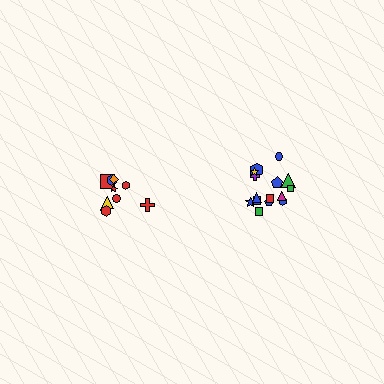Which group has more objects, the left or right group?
The right group.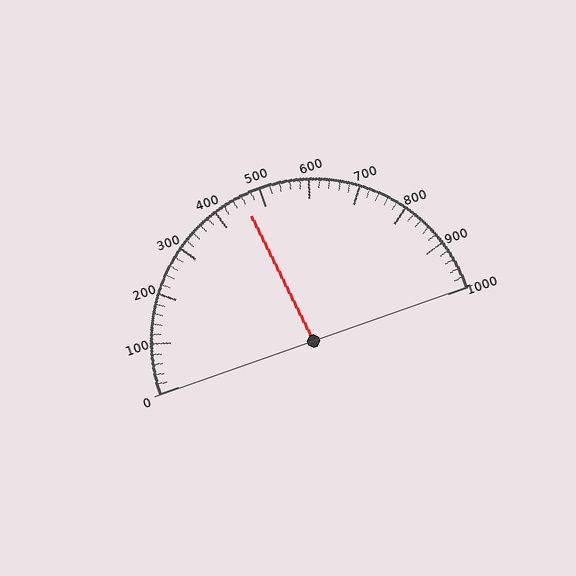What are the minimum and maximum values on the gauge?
The gauge ranges from 0 to 1000.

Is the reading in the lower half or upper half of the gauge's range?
The reading is in the lower half of the range (0 to 1000).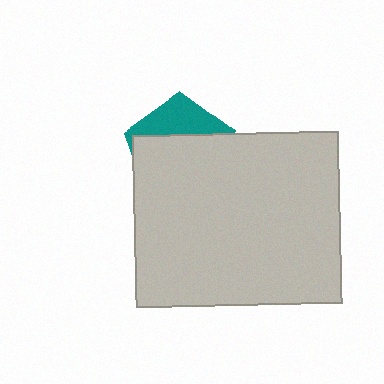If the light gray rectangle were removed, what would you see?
You would see the complete teal pentagon.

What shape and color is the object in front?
The object in front is a light gray rectangle.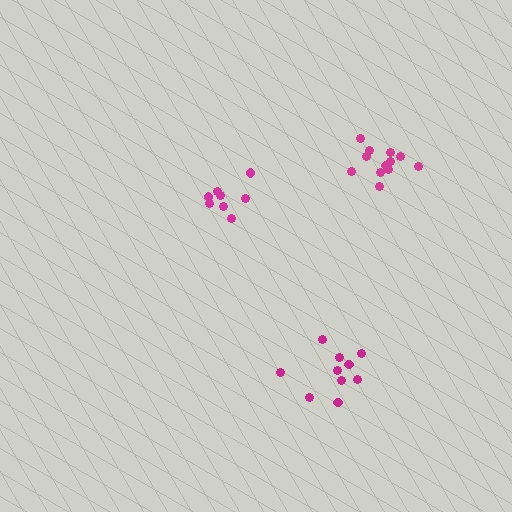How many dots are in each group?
Group 1: 8 dots, Group 2: 10 dots, Group 3: 12 dots (30 total).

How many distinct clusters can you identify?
There are 3 distinct clusters.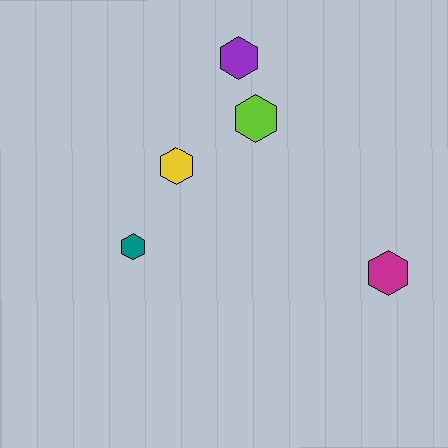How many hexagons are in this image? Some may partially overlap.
There are 5 hexagons.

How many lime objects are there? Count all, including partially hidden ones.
There is 1 lime object.